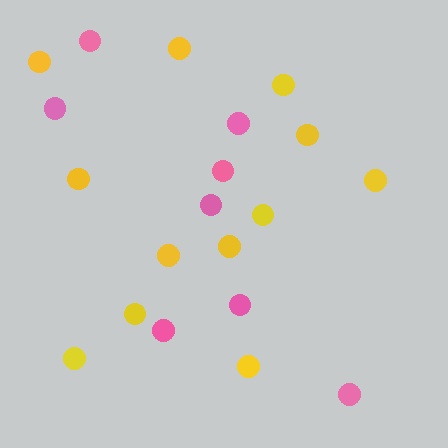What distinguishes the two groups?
There are 2 groups: one group of pink circles (8) and one group of yellow circles (12).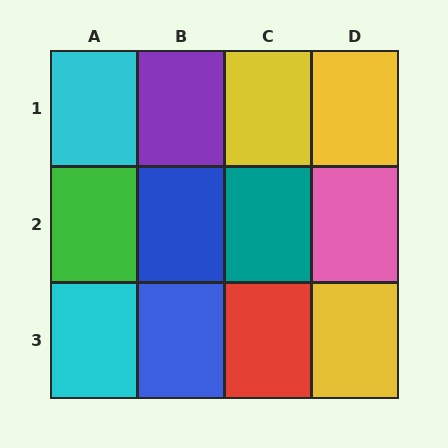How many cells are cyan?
2 cells are cyan.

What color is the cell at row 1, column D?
Yellow.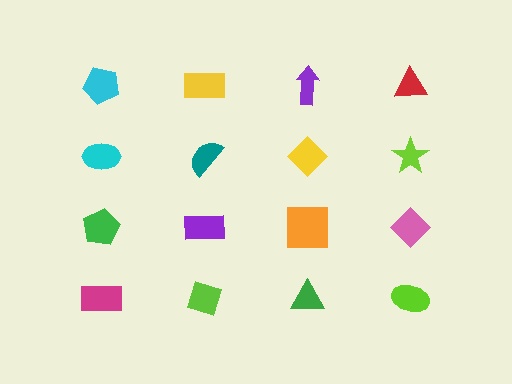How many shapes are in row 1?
4 shapes.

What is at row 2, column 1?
A cyan ellipse.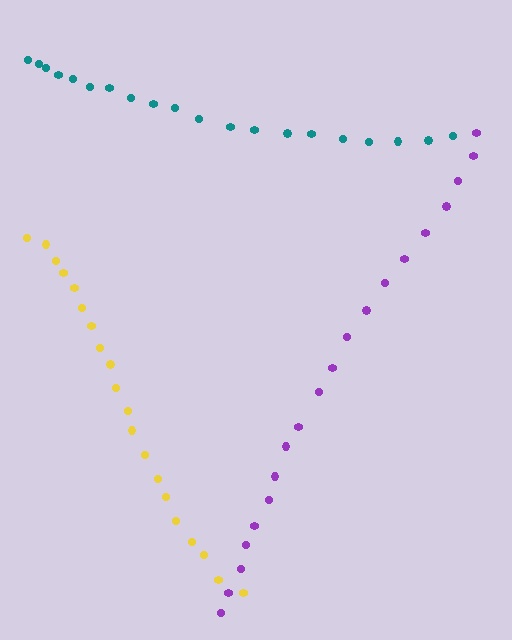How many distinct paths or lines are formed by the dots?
There are 3 distinct paths.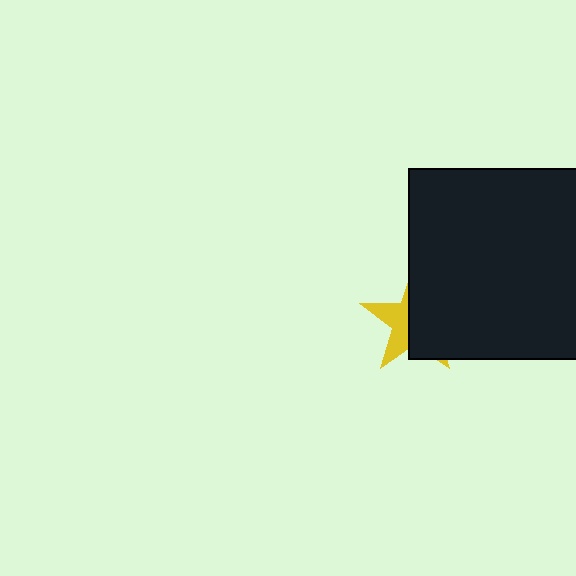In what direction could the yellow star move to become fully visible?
The yellow star could move left. That would shift it out from behind the black rectangle entirely.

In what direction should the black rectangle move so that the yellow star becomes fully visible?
The black rectangle should move right. That is the shortest direction to clear the overlap and leave the yellow star fully visible.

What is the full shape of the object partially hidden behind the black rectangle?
The partially hidden object is a yellow star.